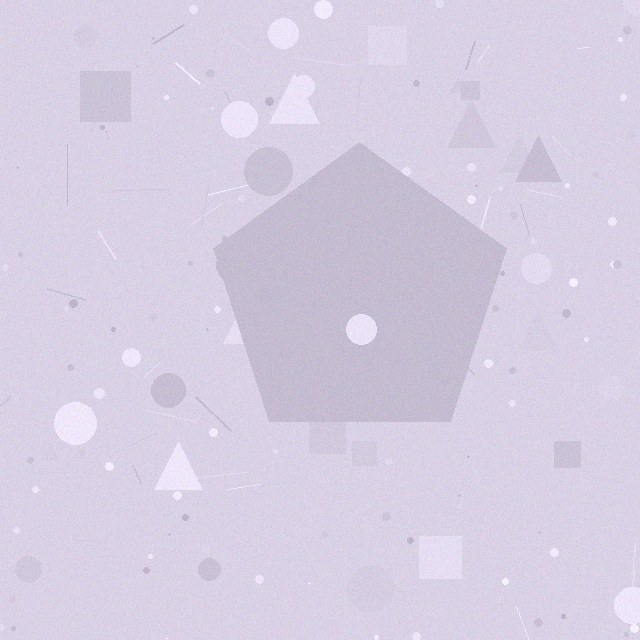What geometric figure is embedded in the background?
A pentagon is embedded in the background.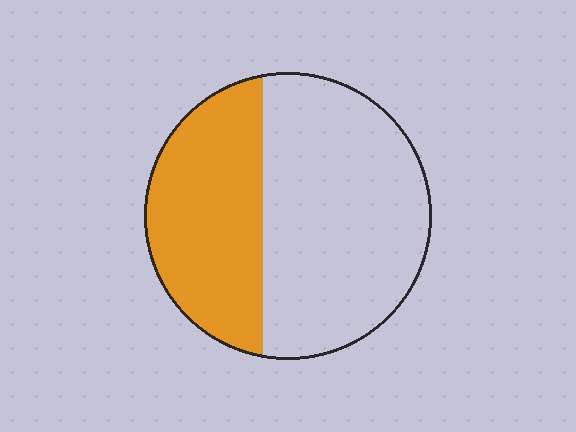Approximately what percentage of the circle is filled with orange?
Approximately 40%.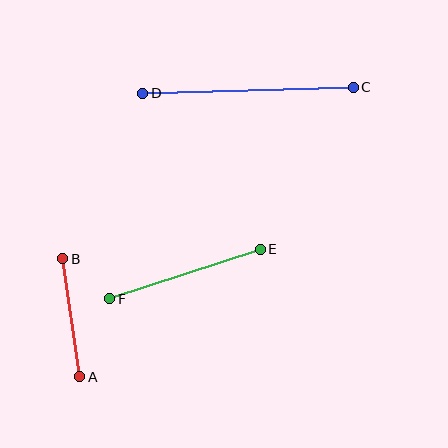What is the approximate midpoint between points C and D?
The midpoint is at approximately (248, 90) pixels.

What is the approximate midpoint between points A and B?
The midpoint is at approximately (71, 318) pixels.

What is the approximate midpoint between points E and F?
The midpoint is at approximately (185, 274) pixels.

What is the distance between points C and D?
The distance is approximately 210 pixels.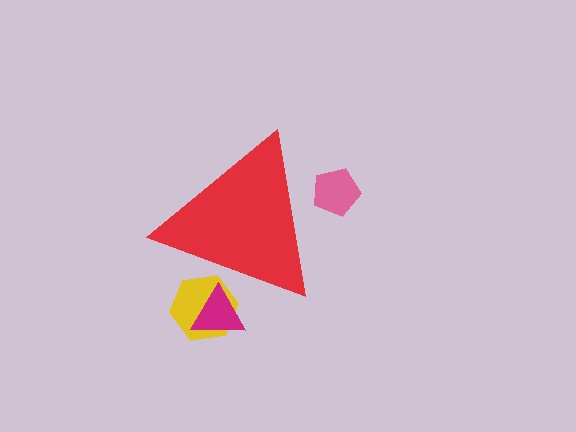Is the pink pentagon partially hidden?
Yes, the pink pentagon is partially hidden behind the red triangle.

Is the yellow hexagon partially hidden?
Yes, the yellow hexagon is partially hidden behind the red triangle.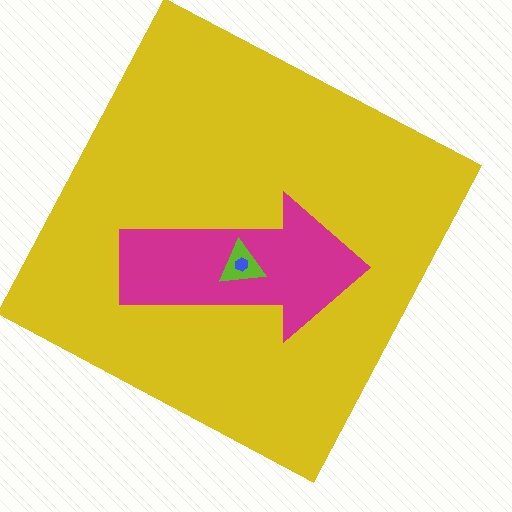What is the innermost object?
The blue hexagon.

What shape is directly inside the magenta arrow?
The lime triangle.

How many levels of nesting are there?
4.